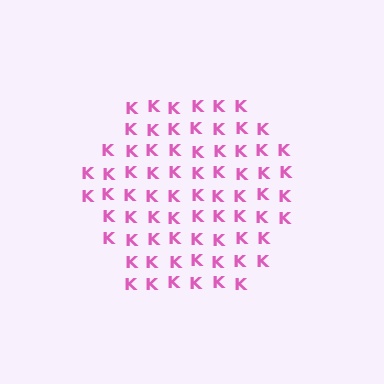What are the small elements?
The small elements are letter K's.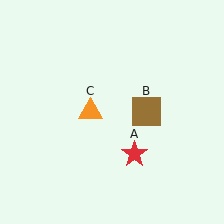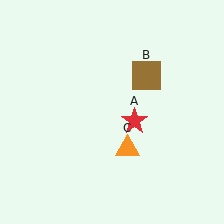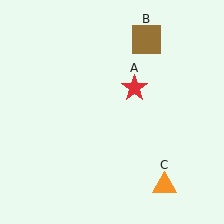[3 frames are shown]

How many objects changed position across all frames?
3 objects changed position: red star (object A), brown square (object B), orange triangle (object C).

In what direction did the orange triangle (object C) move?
The orange triangle (object C) moved down and to the right.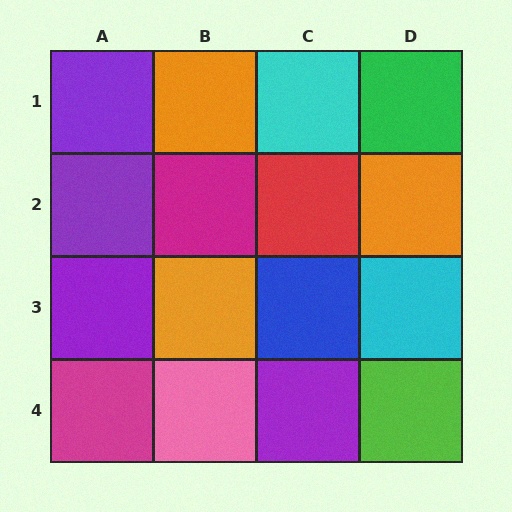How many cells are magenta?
2 cells are magenta.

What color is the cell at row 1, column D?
Green.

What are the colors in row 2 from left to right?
Purple, magenta, red, orange.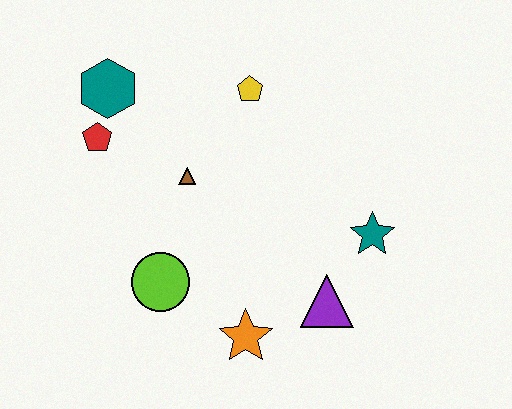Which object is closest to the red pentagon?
The teal hexagon is closest to the red pentagon.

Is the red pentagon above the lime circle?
Yes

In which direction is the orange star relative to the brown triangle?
The orange star is below the brown triangle.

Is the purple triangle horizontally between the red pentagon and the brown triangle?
No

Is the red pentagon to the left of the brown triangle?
Yes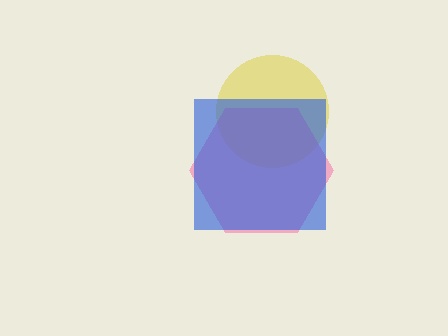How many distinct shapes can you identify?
There are 3 distinct shapes: a yellow circle, a pink hexagon, a blue square.